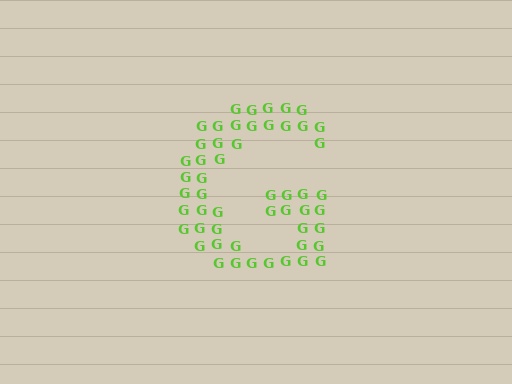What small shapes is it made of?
It is made of small letter G's.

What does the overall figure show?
The overall figure shows the letter G.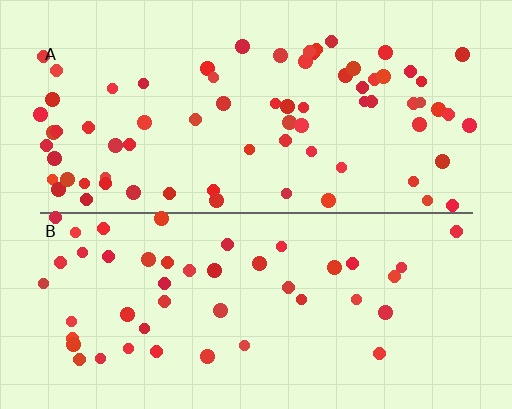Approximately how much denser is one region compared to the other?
Approximately 1.6× — region A over region B.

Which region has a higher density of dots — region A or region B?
A (the top).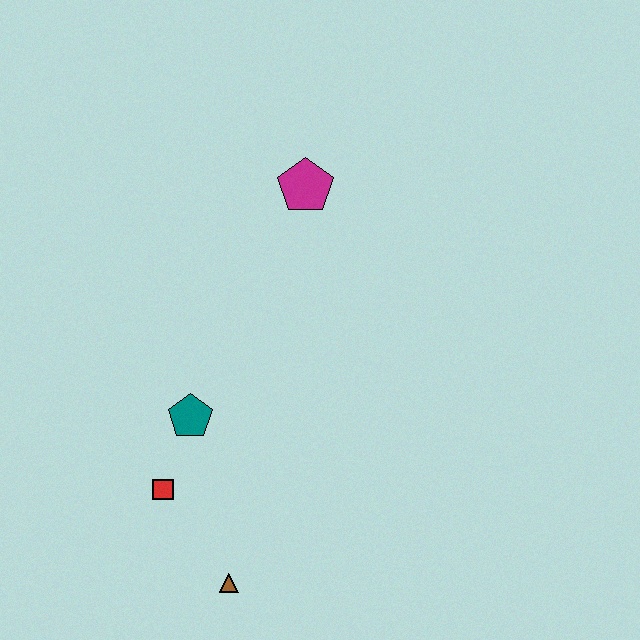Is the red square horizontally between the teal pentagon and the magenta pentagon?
No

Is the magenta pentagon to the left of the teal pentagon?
No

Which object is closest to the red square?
The teal pentagon is closest to the red square.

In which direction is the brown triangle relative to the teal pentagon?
The brown triangle is below the teal pentagon.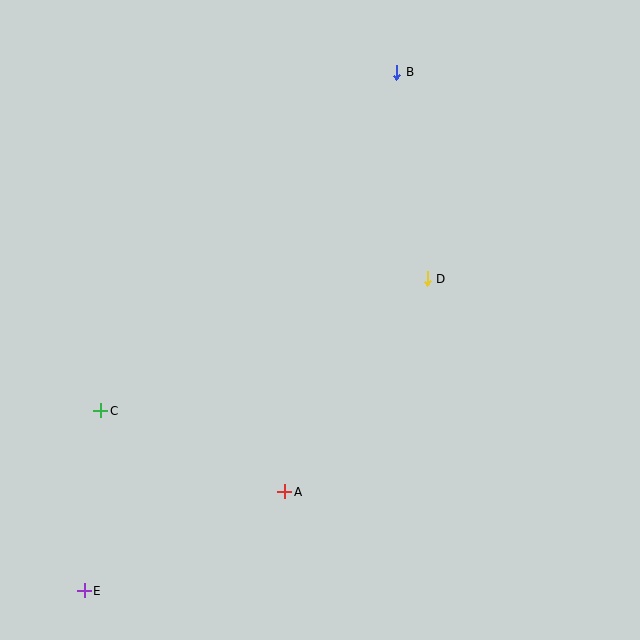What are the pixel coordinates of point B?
Point B is at (397, 72).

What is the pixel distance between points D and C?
The distance between D and C is 352 pixels.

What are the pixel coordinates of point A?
Point A is at (285, 492).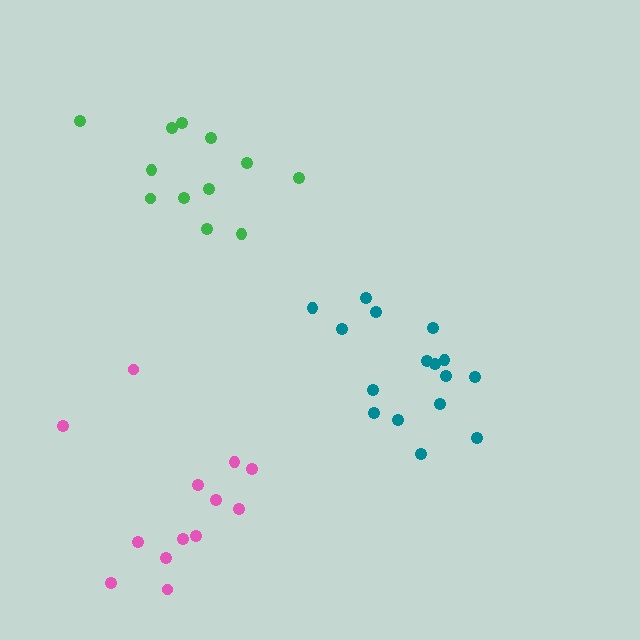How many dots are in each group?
Group 1: 16 dots, Group 2: 12 dots, Group 3: 13 dots (41 total).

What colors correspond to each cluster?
The clusters are colored: teal, green, pink.